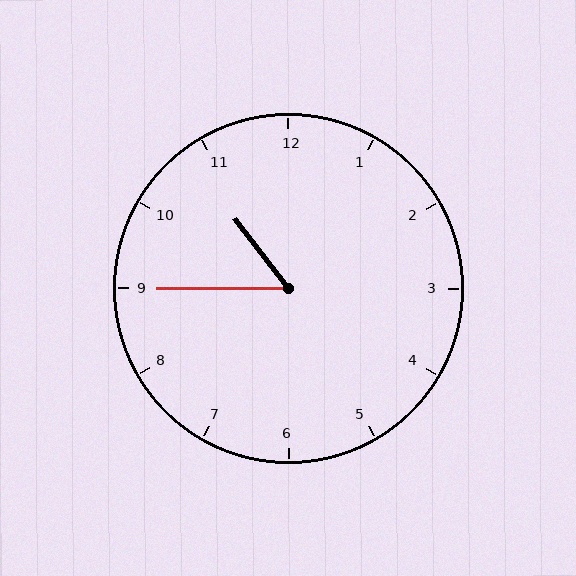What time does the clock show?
10:45.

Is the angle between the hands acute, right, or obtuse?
It is acute.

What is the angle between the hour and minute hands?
Approximately 52 degrees.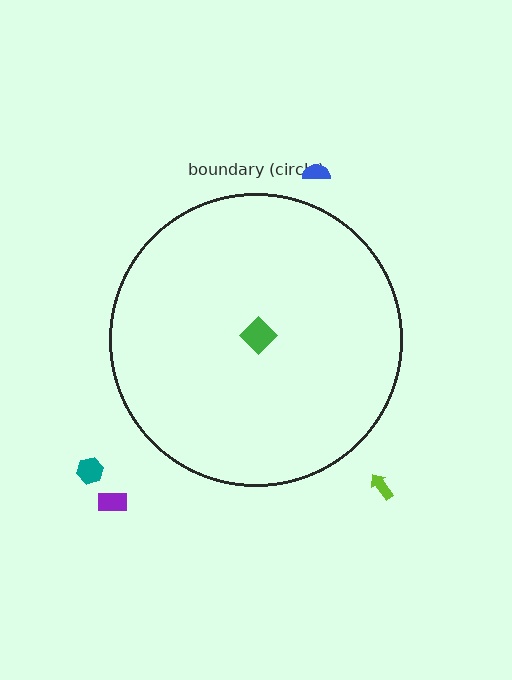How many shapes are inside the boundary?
1 inside, 4 outside.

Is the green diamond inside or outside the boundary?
Inside.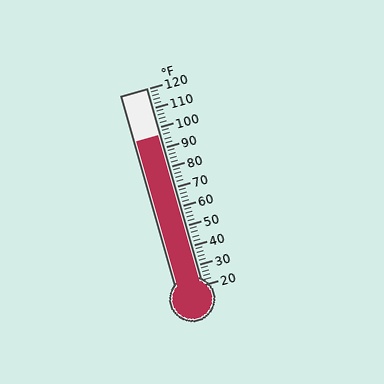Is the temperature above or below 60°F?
The temperature is above 60°F.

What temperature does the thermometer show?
The thermometer shows approximately 96°F.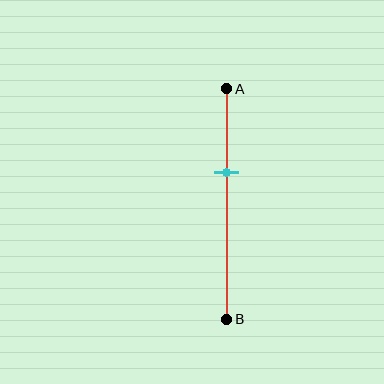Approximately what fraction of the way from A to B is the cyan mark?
The cyan mark is approximately 35% of the way from A to B.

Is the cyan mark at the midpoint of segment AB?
No, the mark is at about 35% from A, not at the 50% midpoint.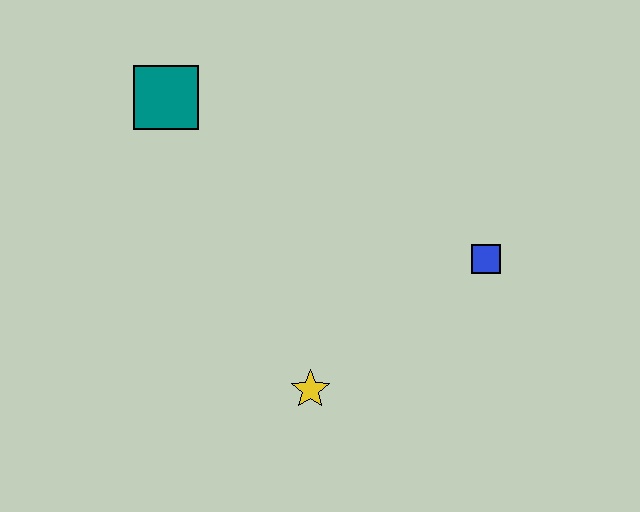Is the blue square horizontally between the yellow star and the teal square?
No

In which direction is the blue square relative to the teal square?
The blue square is to the right of the teal square.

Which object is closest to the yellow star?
The blue square is closest to the yellow star.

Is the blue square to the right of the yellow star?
Yes